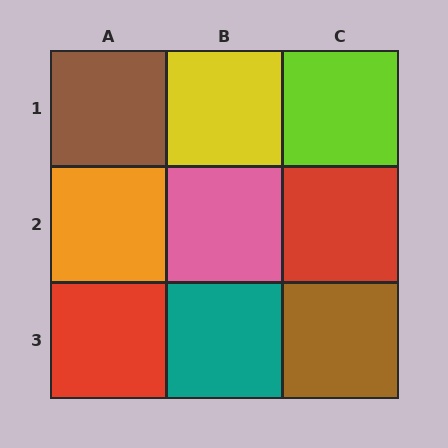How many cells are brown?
2 cells are brown.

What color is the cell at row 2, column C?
Red.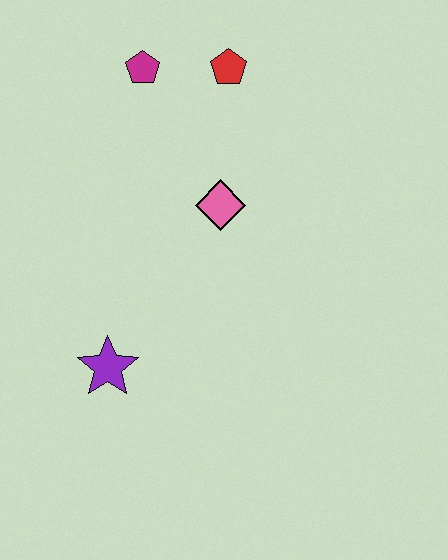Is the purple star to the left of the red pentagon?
Yes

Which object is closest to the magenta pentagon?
The red pentagon is closest to the magenta pentagon.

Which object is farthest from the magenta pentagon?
The purple star is farthest from the magenta pentagon.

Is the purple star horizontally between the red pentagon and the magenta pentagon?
No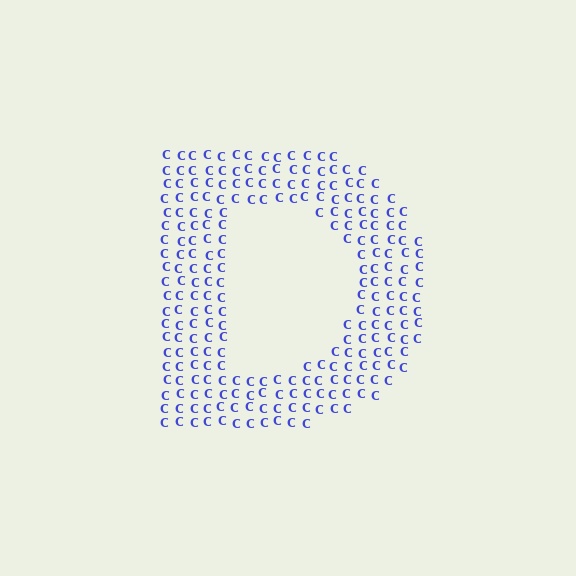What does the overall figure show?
The overall figure shows the letter D.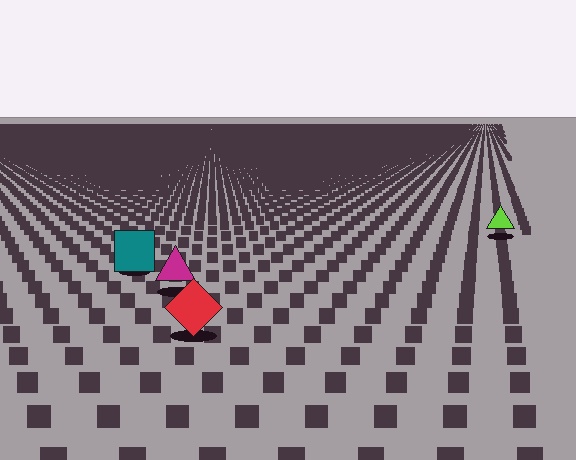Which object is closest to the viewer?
The red diamond is closest. The texture marks near it are larger and more spread out.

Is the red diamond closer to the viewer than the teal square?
Yes. The red diamond is closer — you can tell from the texture gradient: the ground texture is coarser near it.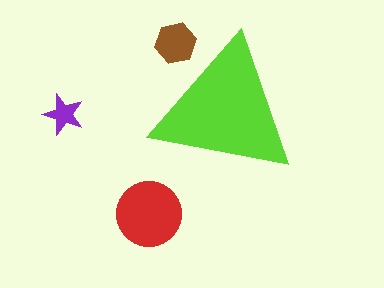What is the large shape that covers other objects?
A lime triangle.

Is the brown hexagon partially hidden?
Yes, the brown hexagon is partially hidden behind the lime triangle.